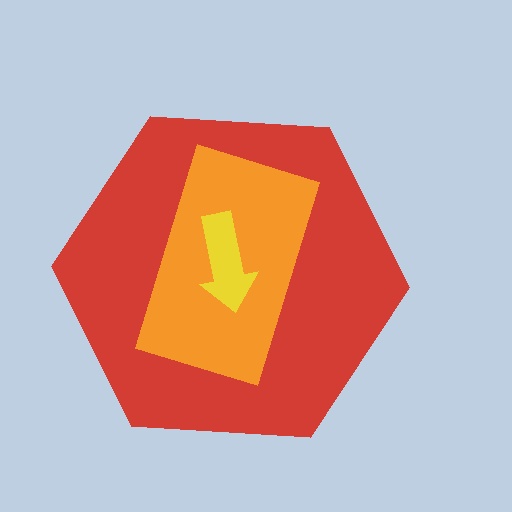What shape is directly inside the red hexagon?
The orange rectangle.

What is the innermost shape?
The yellow arrow.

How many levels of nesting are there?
3.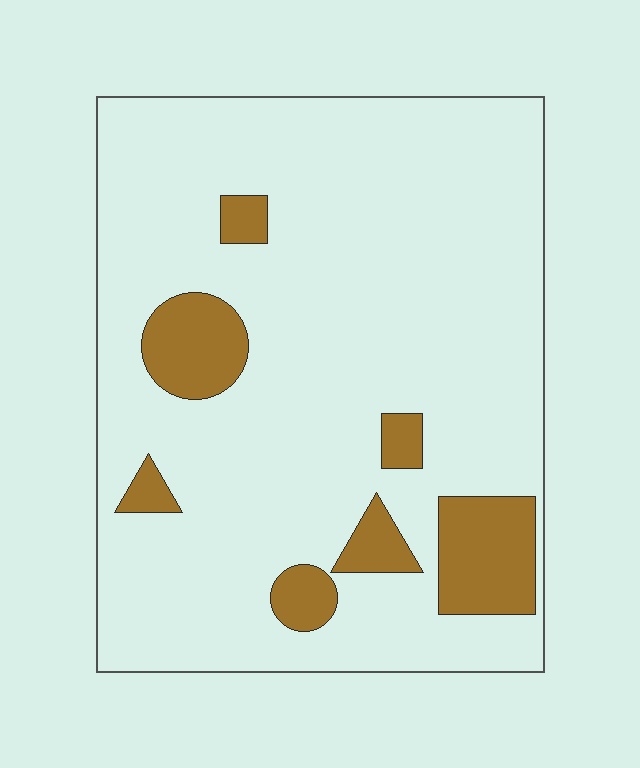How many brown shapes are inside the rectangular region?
7.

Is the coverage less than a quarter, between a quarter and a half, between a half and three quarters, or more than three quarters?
Less than a quarter.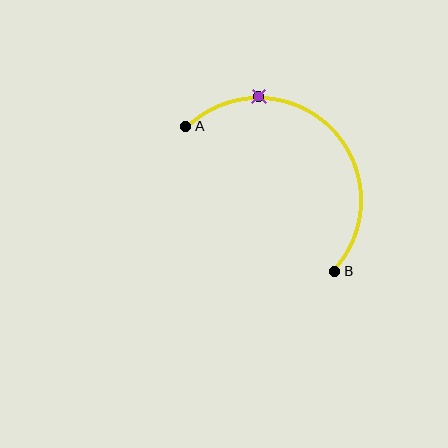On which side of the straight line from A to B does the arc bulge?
The arc bulges above and to the right of the straight line connecting A and B.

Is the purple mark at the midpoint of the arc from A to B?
No. The purple mark lies on the arc but is closer to endpoint A. The arc midpoint would be at the point on the curve equidistant along the arc from both A and B.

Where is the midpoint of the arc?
The arc midpoint is the point on the curve farthest from the straight line joining A and B. It sits above and to the right of that line.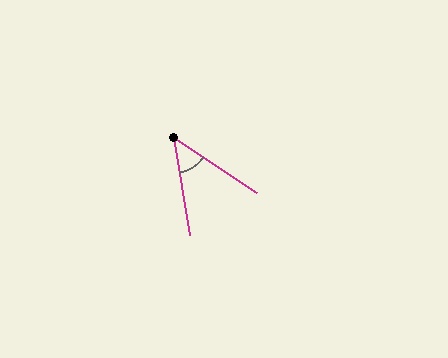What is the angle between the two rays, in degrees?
Approximately 47 degrees.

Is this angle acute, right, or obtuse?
It is acute.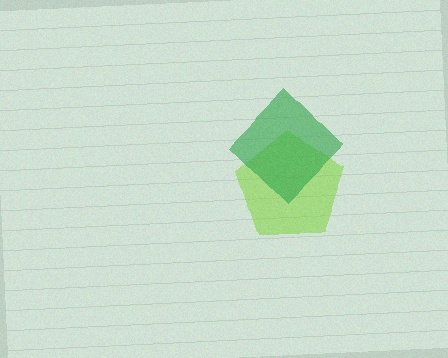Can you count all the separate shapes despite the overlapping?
Yes, there are 2 separate shapes.